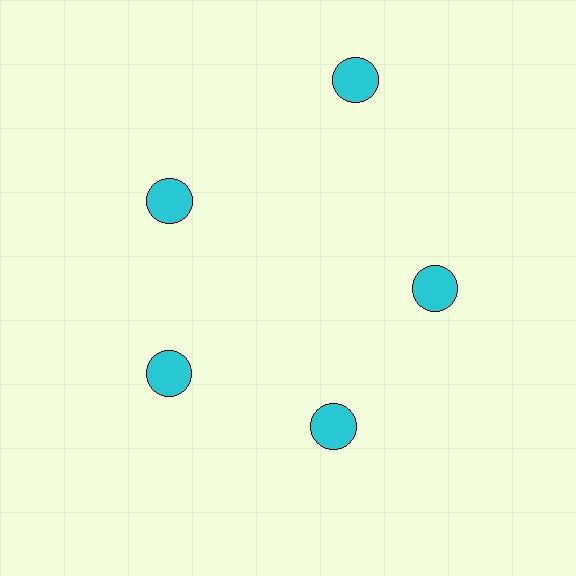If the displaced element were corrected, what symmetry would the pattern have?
It would have 5-fold rotational symmetry — the pattern would map onto itself every 72 degrees.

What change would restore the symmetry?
The symmetry would be restored by moving it inward, back onto the ring so that all 5 circles sit at equal angles and equal distance from the center.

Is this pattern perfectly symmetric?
No. The 5 cyan circles are arranged in a ring, but one element near the 1 o'clock position is pushed outward from the center, breaking the 5-fold rotational symmetry.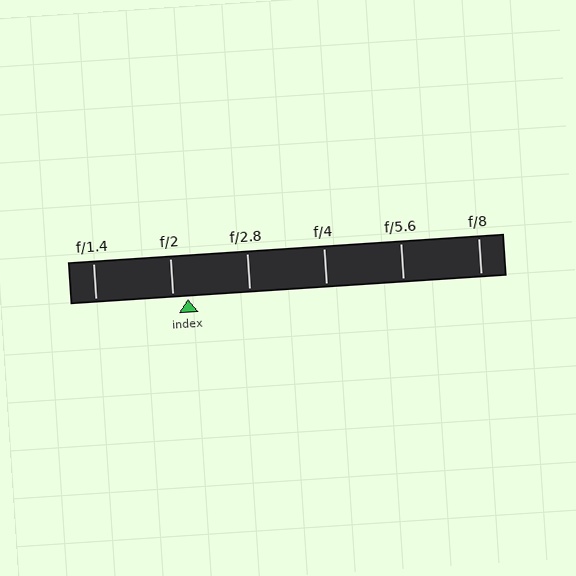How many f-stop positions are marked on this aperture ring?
There are 6 f-stop positions marked.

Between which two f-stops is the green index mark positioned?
The index mark is between f/2 and f/2.8.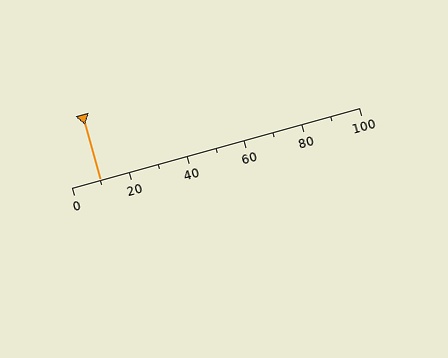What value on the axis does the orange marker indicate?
The marker indicates approximately 10.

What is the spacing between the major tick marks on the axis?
The major ticks are spaced 20 apart.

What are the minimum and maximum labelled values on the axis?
The axis runs from 0 to 100.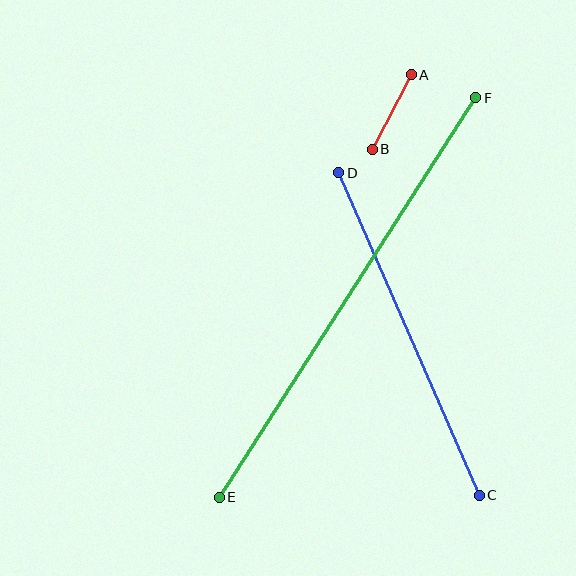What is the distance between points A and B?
The distance is approximately 84 pixels.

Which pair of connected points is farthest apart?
Points E and F are farthest apart.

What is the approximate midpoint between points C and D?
The midpoint is at approximately (409, 334) pixels.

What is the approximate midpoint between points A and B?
The midpoint is at approximately (392, 112) pixels.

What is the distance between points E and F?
The distance is approximately 475 pixels.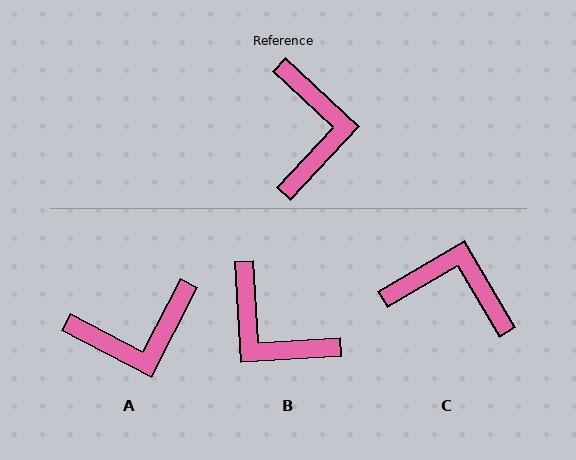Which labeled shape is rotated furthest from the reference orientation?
B, about 133 degrees away.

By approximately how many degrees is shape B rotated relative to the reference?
Approximately 133 degrees clockwise.